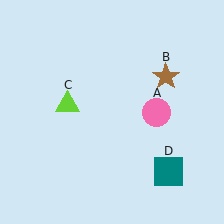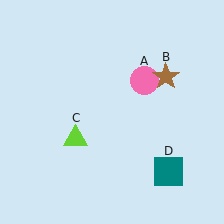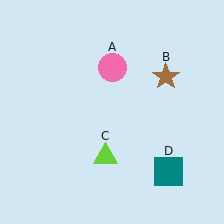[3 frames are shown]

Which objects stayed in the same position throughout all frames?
Brown star (object B) and teal square (object D) remained stationary.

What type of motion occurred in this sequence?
The pink circle (object A), lime triangle (object C) rotated counterclockwise around the center of the scene.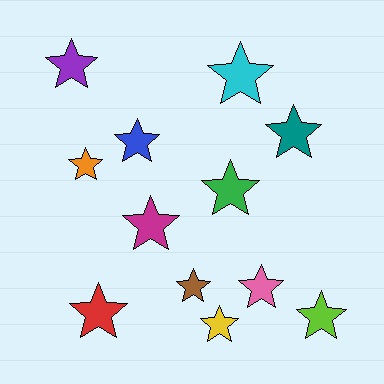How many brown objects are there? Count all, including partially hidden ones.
There is 1 brown object.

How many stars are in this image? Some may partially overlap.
There are 12 stars.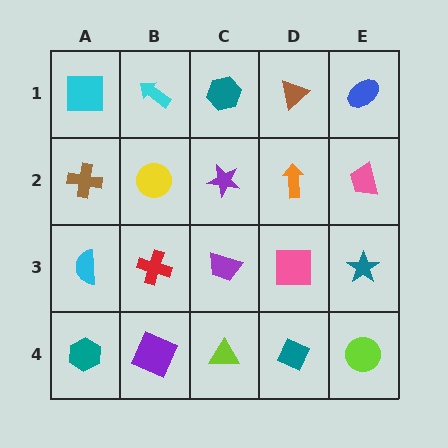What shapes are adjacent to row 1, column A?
A brown cross (row 2, column A), a cyan arrow (row 1, column B).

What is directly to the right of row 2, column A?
A yellow circle.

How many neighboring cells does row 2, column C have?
4.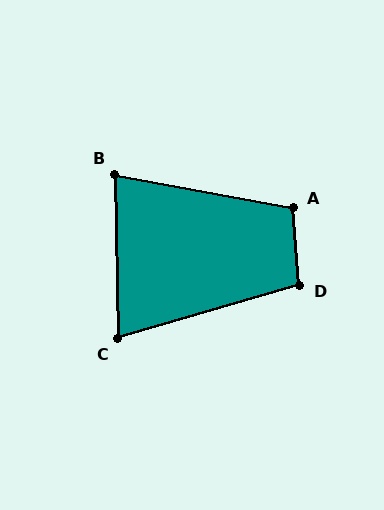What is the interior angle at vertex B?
Approximately 78 degrees (acute).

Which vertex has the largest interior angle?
A, at approximately 105 degrees.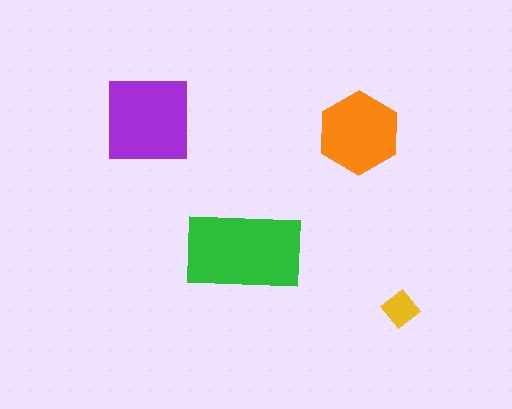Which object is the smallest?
The yellow diamond.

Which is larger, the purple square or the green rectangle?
The green rectangle.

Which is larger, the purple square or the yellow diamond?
The purple square.